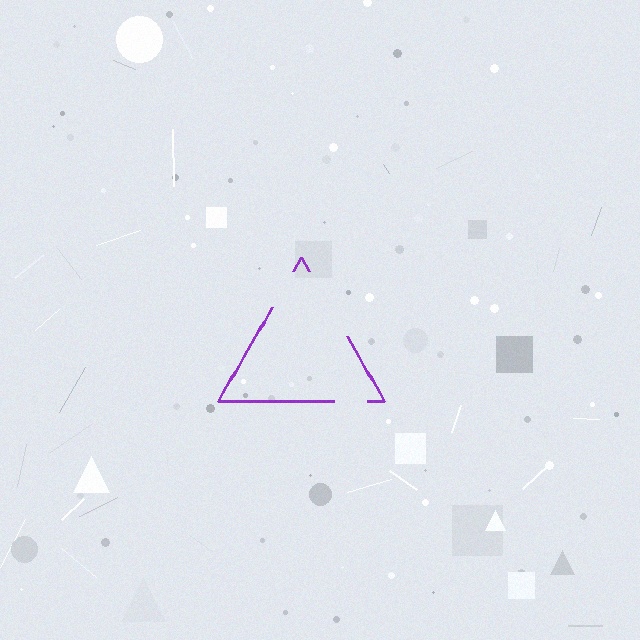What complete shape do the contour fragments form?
The contour fragments form a triangle.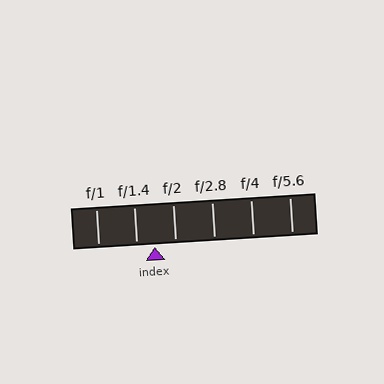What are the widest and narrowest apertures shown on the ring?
The widest aperture shown is f/1 and the narrowest is f/5.6.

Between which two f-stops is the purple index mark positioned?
The index mark is between f/1.4 and f/2.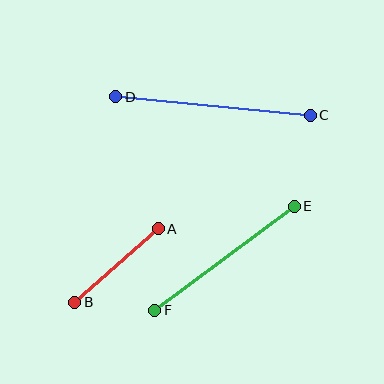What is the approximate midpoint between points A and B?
The midpoint is at approximately (116, 265) pixels.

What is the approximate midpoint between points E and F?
The midpoint is at approximately (225, 258) pixels.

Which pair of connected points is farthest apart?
Points C and D are farthest apart.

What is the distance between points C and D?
The distance is approximately 196 pixels.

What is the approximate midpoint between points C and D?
The midpoint is at approximately (213, 106) pixels.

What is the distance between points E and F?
The distance is approximately 174 pixels.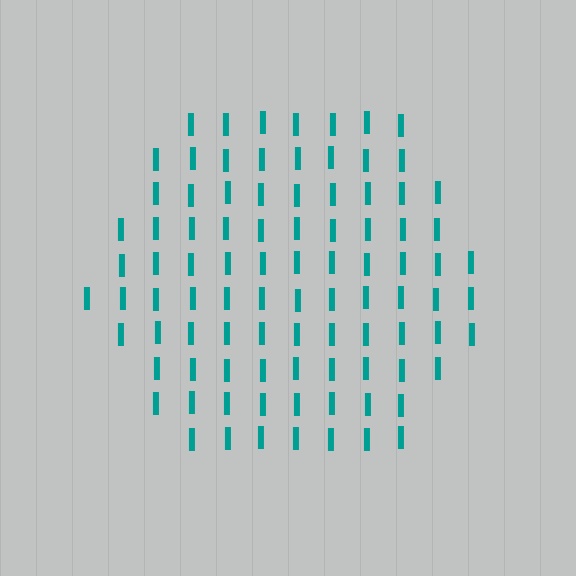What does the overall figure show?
The overall figure shows a hexagon.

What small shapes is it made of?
It is made of small letter I's.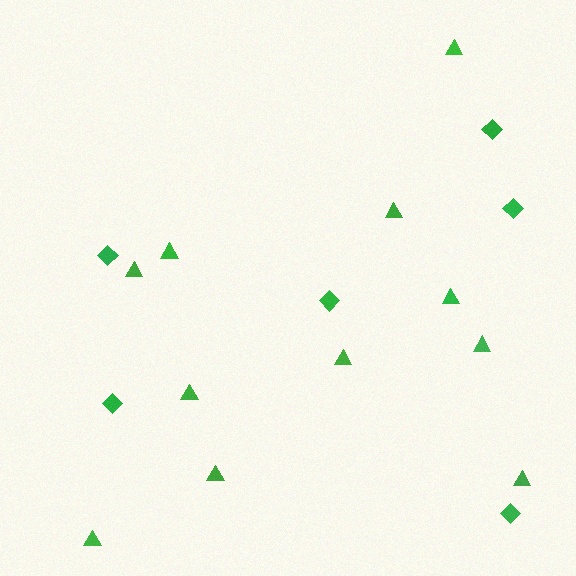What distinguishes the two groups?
There are 2 groups: one group of diamonds (6) and one group of triangles (11).